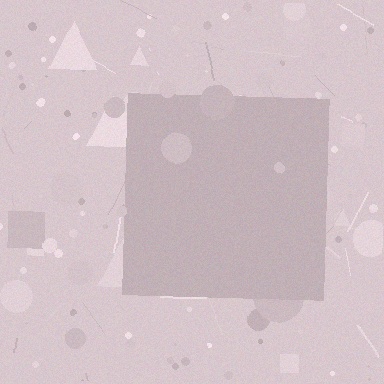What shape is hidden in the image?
A square is hidden in the image.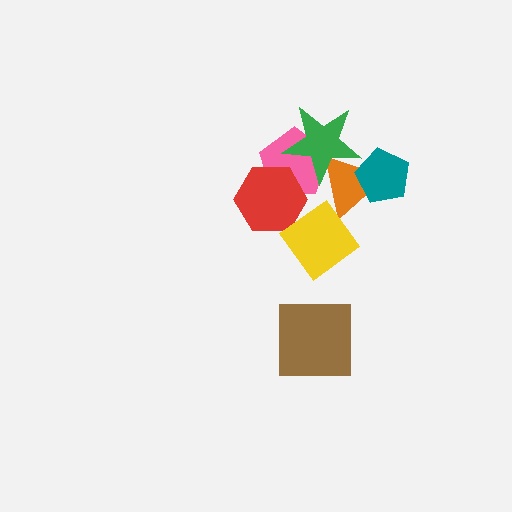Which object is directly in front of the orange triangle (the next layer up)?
The teal pentagon is directly in front of the orange triangle.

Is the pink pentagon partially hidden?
Yes, it is partially covered by another shape.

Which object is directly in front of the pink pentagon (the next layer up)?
The red hexagon is directly in front of the pink pentagon.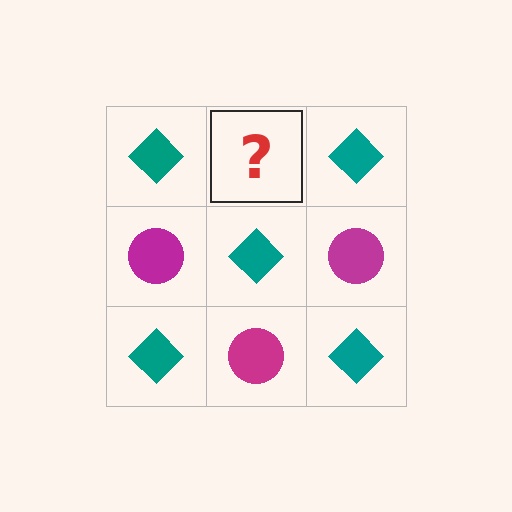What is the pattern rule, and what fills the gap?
The rule is that it alternates teal diamond and magenta circle in a checkerboard pattern. The gap should be filled with a magenta circle.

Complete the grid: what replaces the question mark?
The question mark should be replaced with a magenta circle.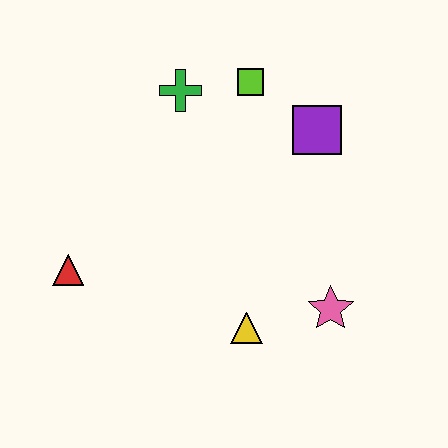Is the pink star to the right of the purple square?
Yes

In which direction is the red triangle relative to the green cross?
The red triangle is below the green cross.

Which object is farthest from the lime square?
The red triangle is farthest from the lime square.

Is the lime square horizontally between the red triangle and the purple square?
Yes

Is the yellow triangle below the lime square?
Yes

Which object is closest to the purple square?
The lime square is closest to the purple square.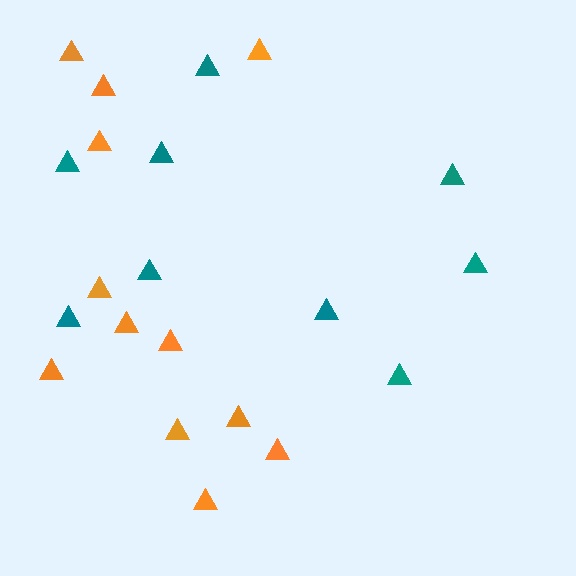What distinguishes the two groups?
There are 2 groups: one group of teal triangles (9) and one group of orange triangles (12).